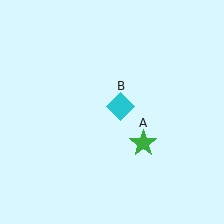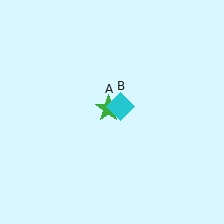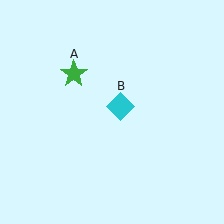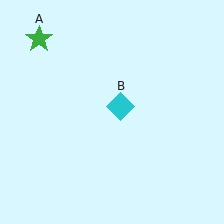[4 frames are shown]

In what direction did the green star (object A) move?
The green star (object A) moved up and to the left.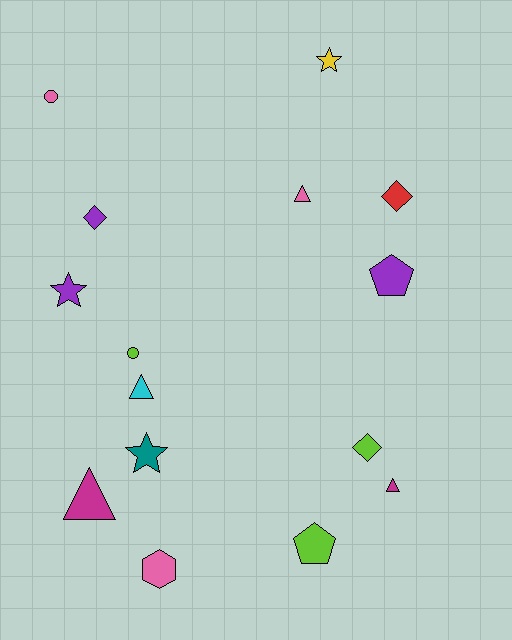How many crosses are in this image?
There are no crosses.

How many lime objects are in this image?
There are 3 lime objects.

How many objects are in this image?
There are 15 objects.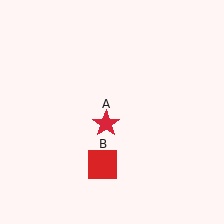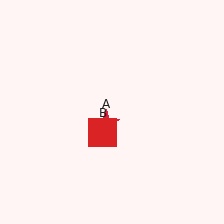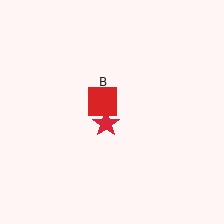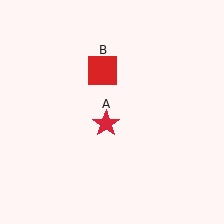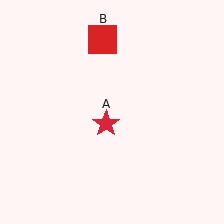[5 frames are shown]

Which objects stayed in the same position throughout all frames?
Red star (object A) remained stationary.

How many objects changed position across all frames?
1 object changed position: red square (object B).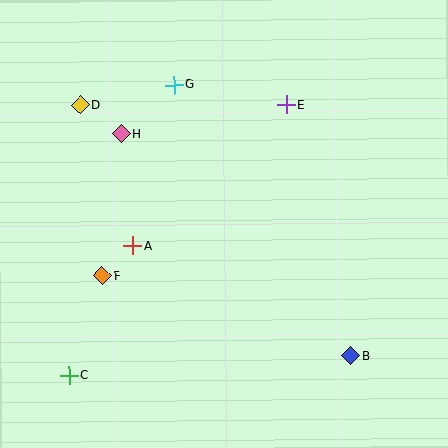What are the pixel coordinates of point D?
Point D is at (80, 105).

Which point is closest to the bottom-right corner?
Point B is closest to the bottom-right corner.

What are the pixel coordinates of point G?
Point G is at (174, 85).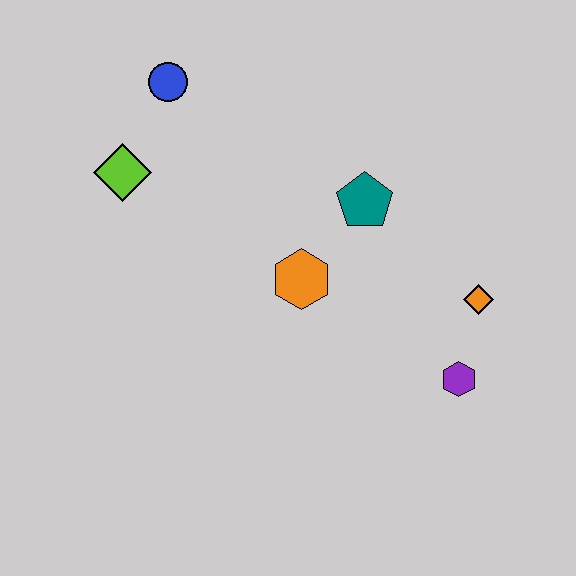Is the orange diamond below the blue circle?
Yes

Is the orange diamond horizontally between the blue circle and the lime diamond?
No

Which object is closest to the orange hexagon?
The teal pentagon is closest to the orange hexagon.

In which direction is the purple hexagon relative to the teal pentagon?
The purple hexagon is below the teal pentagon.